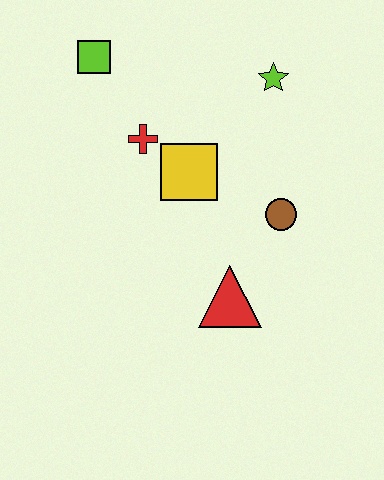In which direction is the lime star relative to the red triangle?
The lime star is above the red triangle.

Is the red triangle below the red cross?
Yes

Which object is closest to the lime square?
The red cross is closest to the lime square.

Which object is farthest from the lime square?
The red triangle is farthest from the lime square.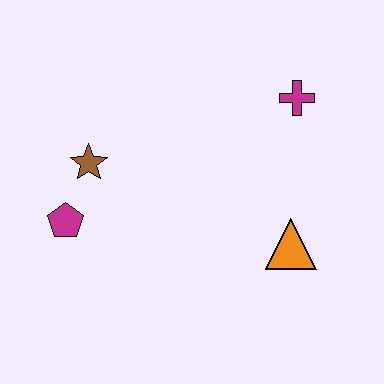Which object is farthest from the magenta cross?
The magenta pentagon is farthest from the magenta cross.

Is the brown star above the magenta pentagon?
Yes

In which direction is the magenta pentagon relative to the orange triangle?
The magenta pentagon is to the left of the orange triangle.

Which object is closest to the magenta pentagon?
The brown star is closest to the magenta pentagon.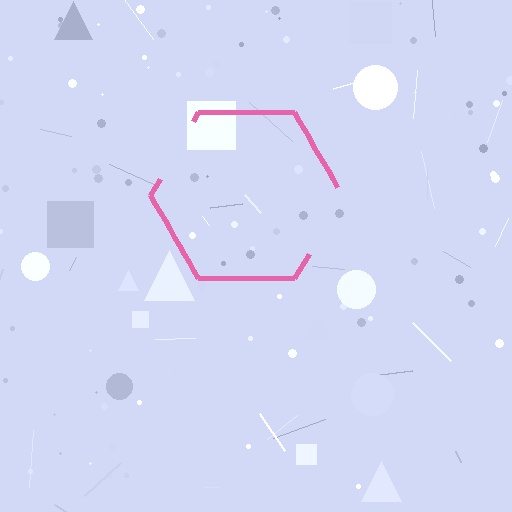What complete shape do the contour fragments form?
The contour fragments form a hexagon.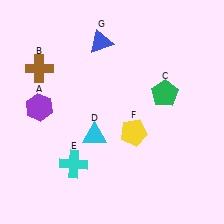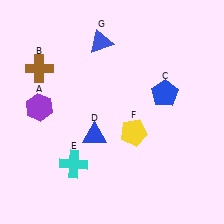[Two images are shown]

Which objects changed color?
C changed from green to blue. D changed from cyan to blue.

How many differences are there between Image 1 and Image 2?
There are 2 differences between the two images.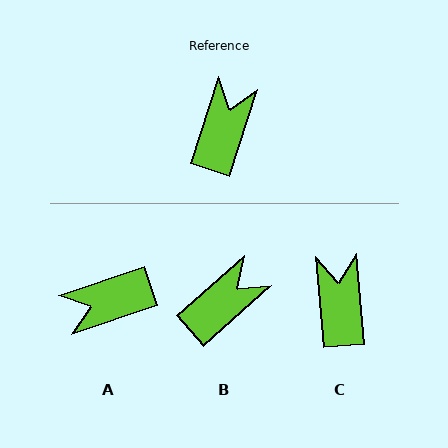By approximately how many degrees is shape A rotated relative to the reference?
Approximately 126 degrees counter-clockwise.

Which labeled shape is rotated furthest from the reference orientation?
A, about 126 degrees away.